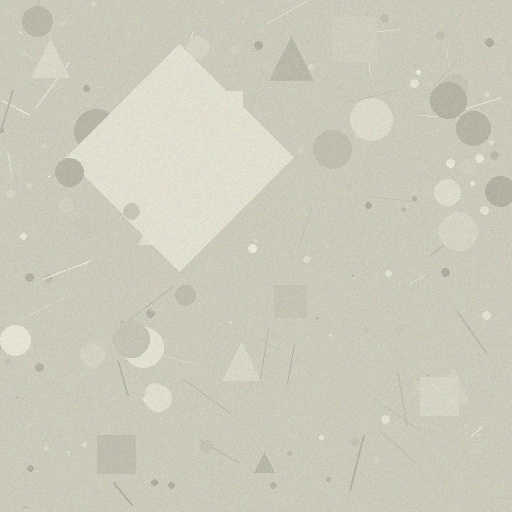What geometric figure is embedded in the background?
A diamond is embedded in the background.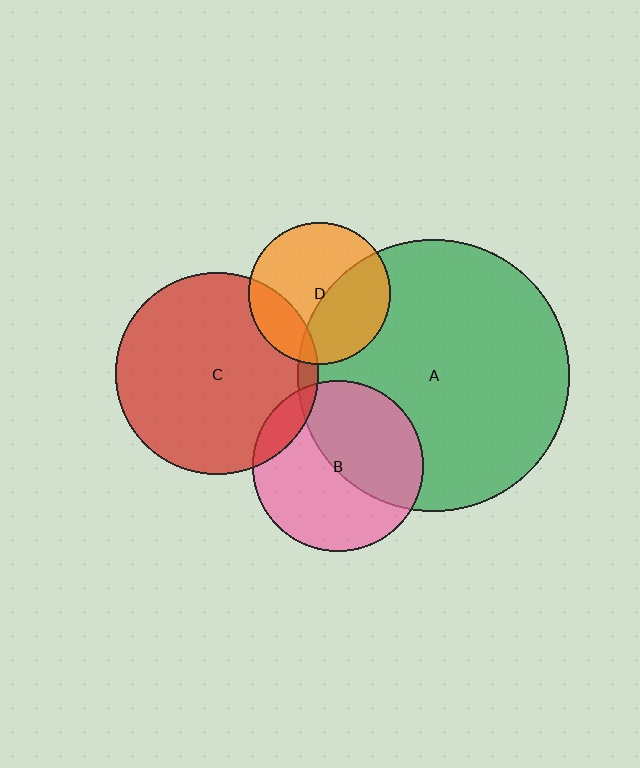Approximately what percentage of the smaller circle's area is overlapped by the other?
Approximately 45%.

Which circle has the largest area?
Circle A (green).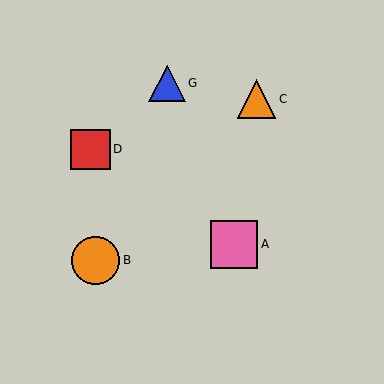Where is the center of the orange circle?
The center of the orange circle is at (96, 260).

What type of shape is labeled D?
Shape D is a red square.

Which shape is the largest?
The orange circle (labeled B) is the largest.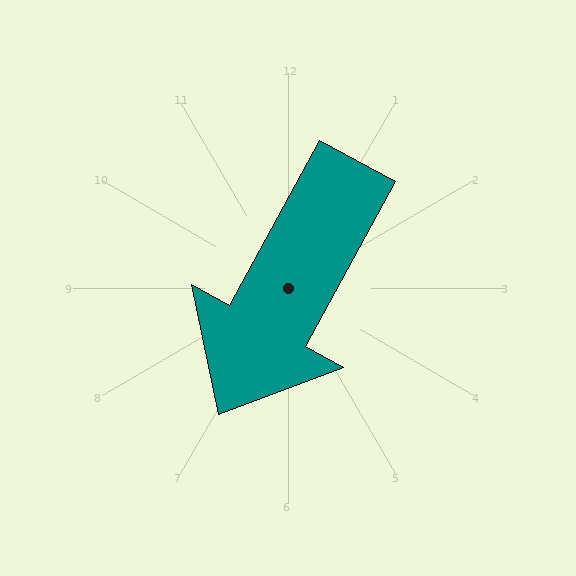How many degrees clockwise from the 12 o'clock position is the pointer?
Approximately 209 degrees.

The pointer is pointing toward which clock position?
Roughly 7 o'clock.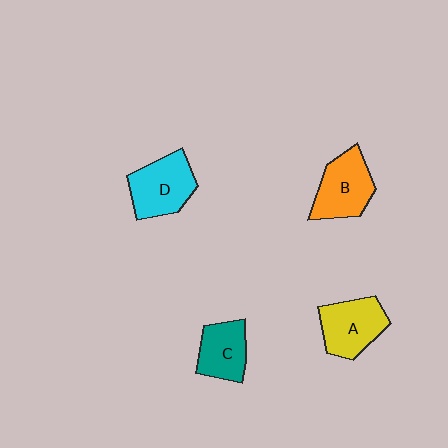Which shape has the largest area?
Shape D (cyan).